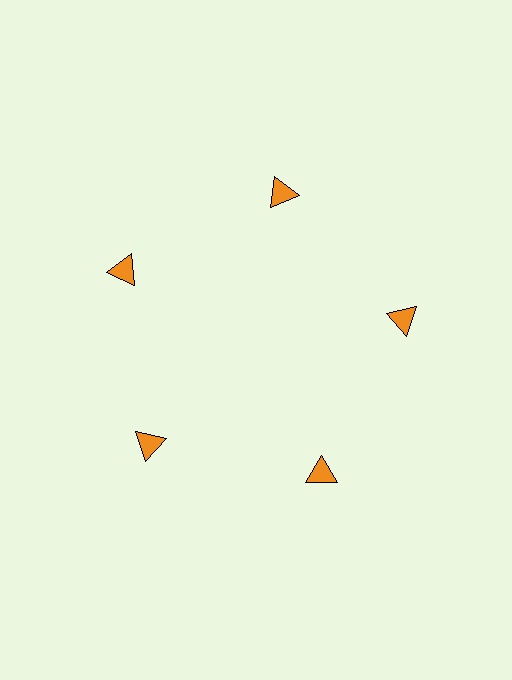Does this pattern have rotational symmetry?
Yes, this pattern has 5-fold rotational symmetry. It looks the same after rotating 72 degrees around the center.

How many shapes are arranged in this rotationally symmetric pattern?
There are 5 shapes, arranged in 5 groups of 1.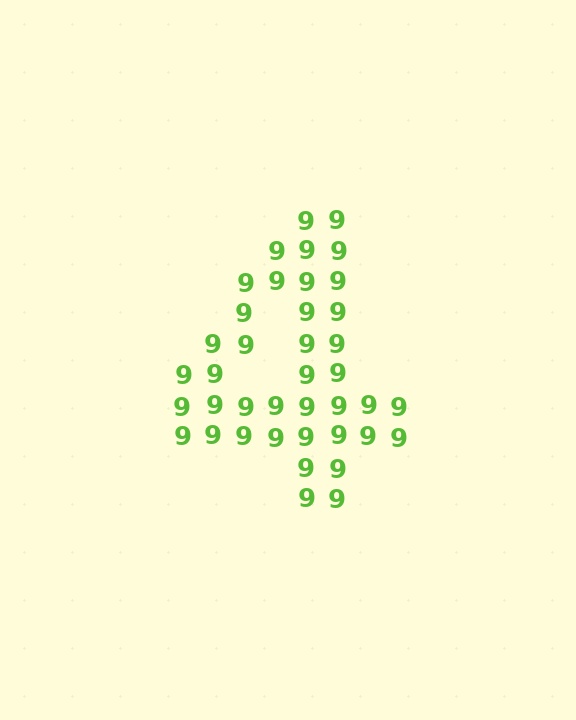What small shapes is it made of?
It is made of small digit 9's.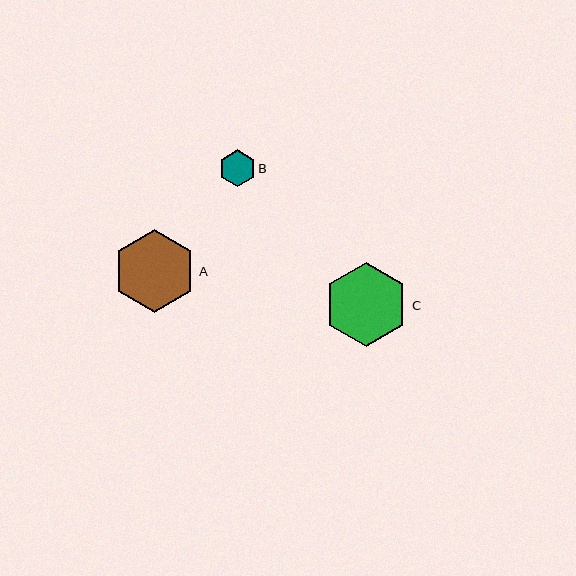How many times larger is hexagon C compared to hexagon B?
Hexagon C is approximately 2.3 times the size of hexagon B.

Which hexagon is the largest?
Hexagon C is the largest with a size of approximately 84 pixels.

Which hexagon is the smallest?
Hexagon B is the smallest with a size of approximately 36 pixels.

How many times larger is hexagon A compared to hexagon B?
Hexagon A is approximately 2.3 times the size of hexagon B.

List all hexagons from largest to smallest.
From largest to smallest: C, A, B.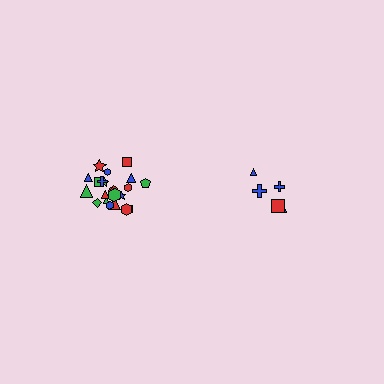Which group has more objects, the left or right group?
The left group.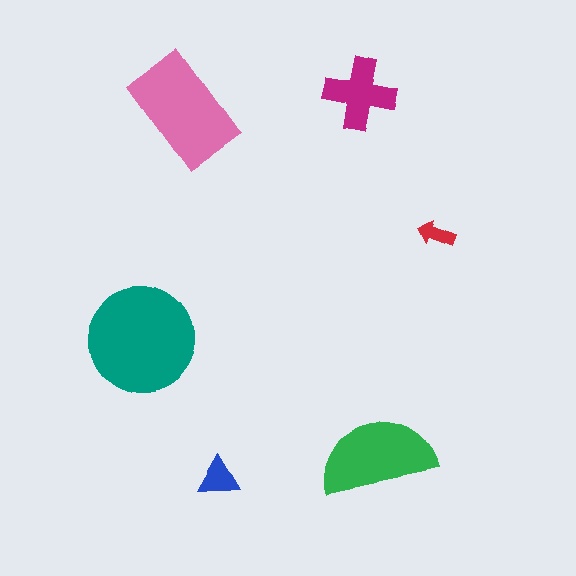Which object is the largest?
The teal circle.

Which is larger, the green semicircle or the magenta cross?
The green semicircle.